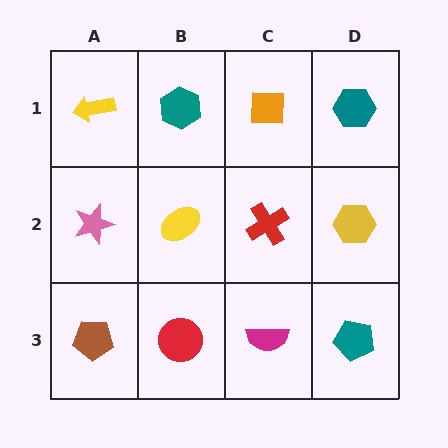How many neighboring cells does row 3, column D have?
2.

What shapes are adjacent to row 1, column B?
A yellow ellipse (row 2, column B), a yellow arrow (row 1, column A), an orange square (row 1, column C).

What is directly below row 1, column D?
A yellow hexagon.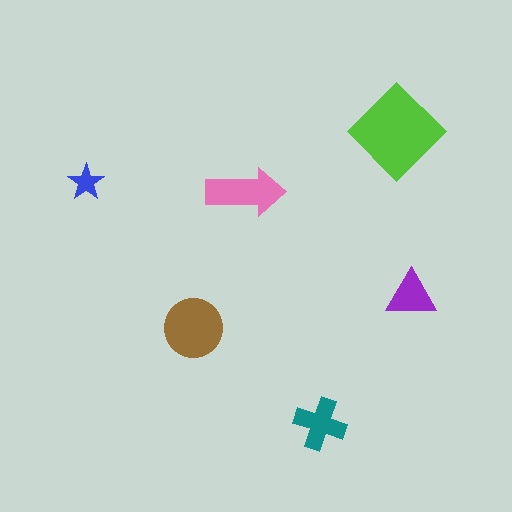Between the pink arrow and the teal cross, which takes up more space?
The pink arrow.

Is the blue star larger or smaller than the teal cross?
Smaller.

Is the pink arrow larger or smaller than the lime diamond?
Smaller.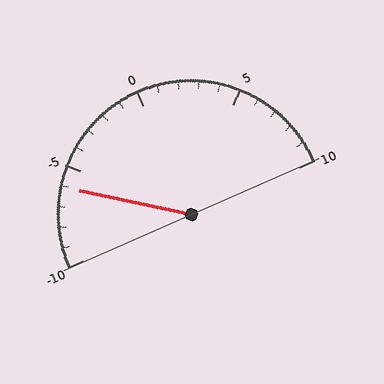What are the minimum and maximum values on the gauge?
The gauge ranges from -10 to 10.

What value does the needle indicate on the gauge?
The needle indicates approximately -6.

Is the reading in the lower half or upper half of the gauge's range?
The reading is in the lower half of the range (-10 to 10).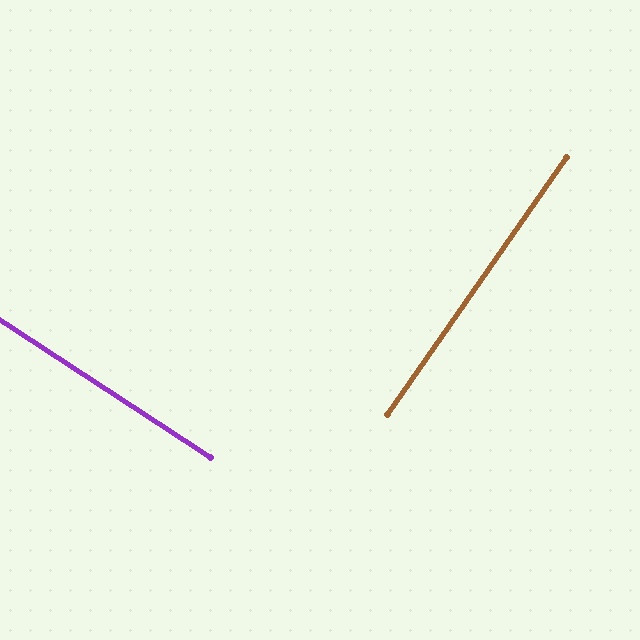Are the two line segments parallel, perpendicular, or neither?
Perpendicular — they meet at approximately 88°.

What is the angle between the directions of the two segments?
Approximately 88 degrees.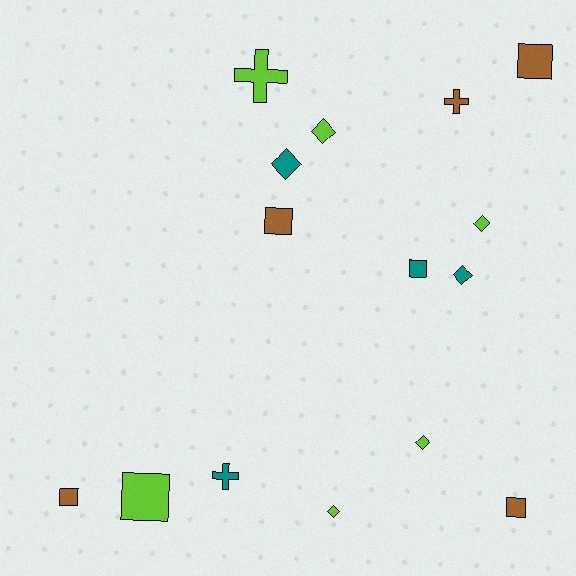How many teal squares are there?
There is 1 teal square.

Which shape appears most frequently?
Square, with 6 objects.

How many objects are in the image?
There are 15 objects.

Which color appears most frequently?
Lime, with 6 objects.